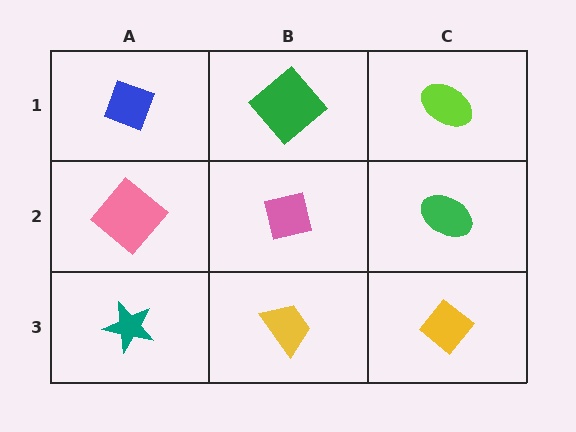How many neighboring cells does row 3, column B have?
3.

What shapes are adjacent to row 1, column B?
A pink square (row 2, column B), a blue diamond (row 1, column A), a lime ellipse (row 1, column C).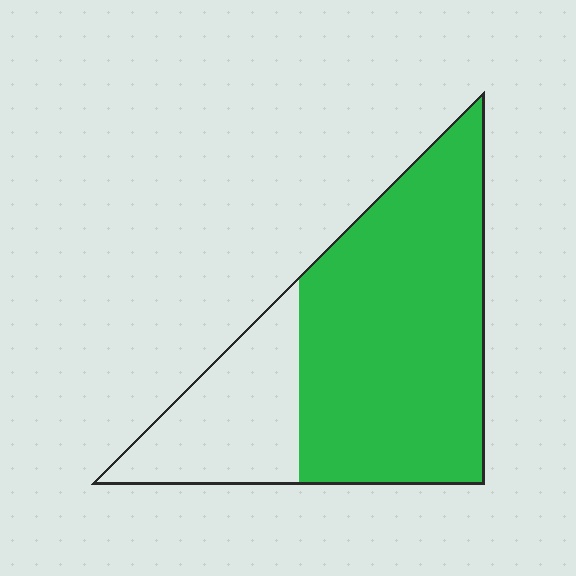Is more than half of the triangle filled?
Yes.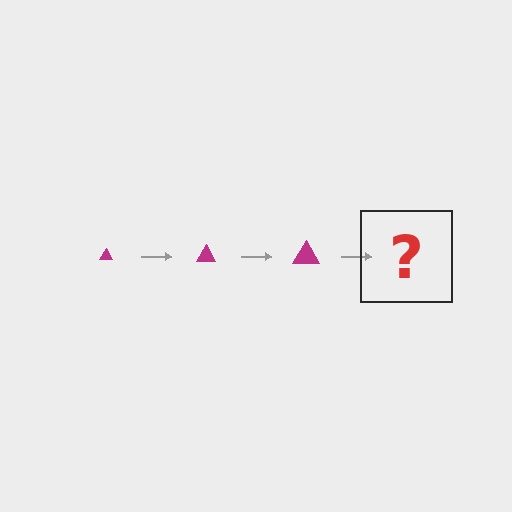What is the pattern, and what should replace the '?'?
The pattern is that the triangle gets progressively larger each step. The '?' should be a magenta triangle, larger than the previous one.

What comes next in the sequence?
The next element should be a magenta triangle, larger than the previous one.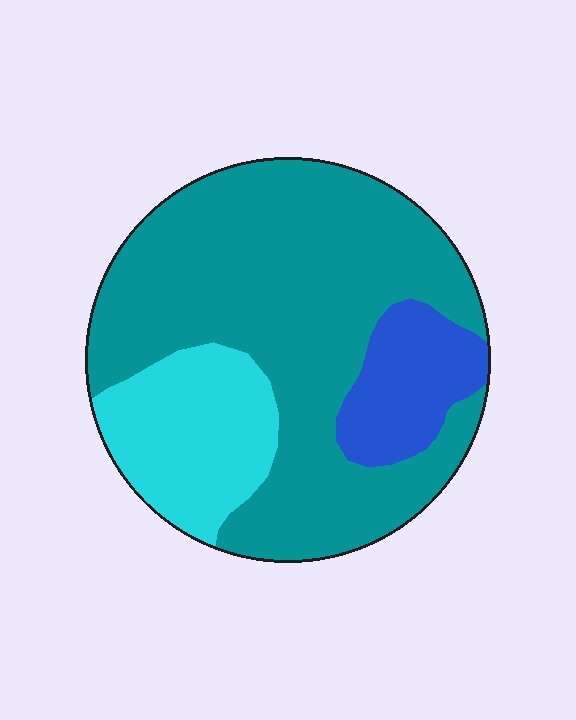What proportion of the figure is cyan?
Cyan covers roughly 20% of the figure.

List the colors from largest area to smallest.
From largest to smallest: teal, cyan, blue.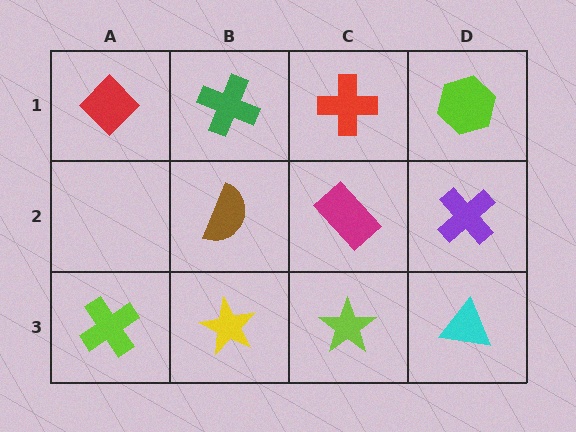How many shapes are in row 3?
4 shapes.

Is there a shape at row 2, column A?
No, that cell is empty.